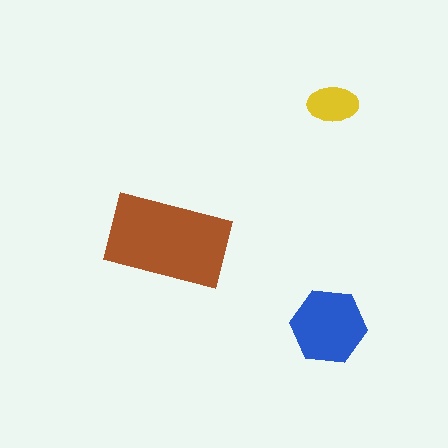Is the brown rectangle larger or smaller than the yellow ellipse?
Larger.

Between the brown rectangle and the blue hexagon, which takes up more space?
The brown rectangle.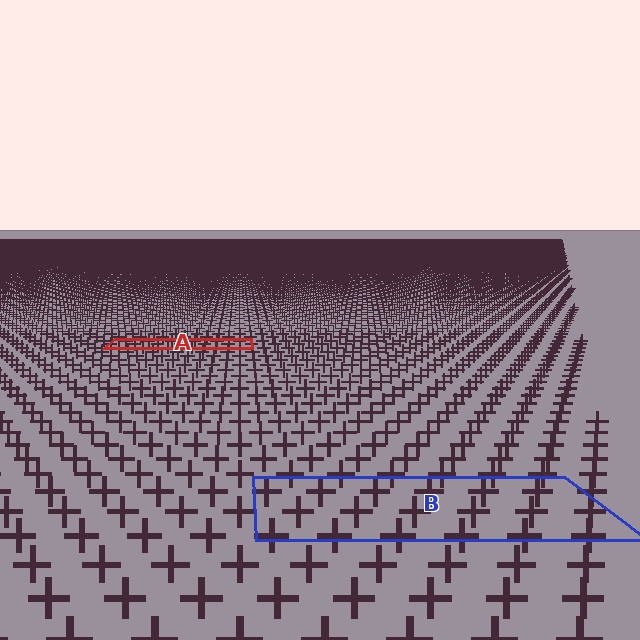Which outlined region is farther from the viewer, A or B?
Region A is farther from the viewer — the texture elements inside it appear smaller and more densely packed.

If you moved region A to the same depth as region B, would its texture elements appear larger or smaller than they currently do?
They would appear larger. At a closer depth, the same texture elements are projected at a bigger on-screen size.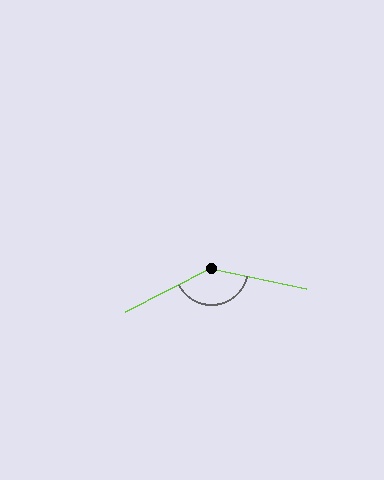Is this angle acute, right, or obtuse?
It is obtuse.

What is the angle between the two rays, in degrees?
Approximately 140 degrees.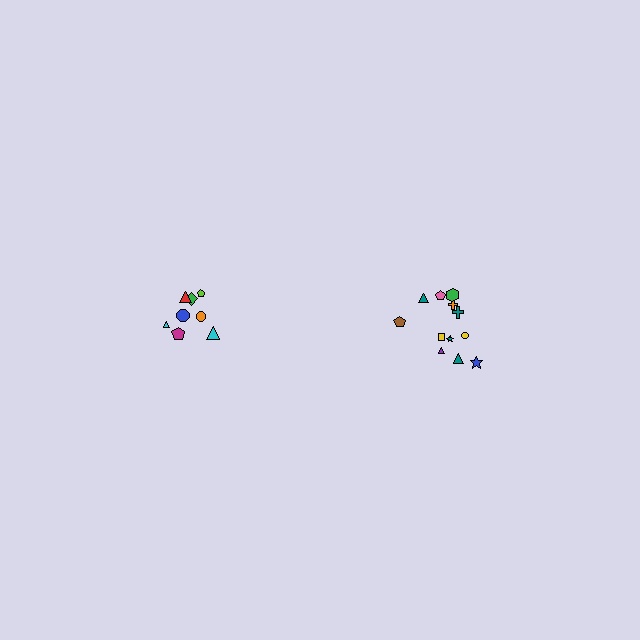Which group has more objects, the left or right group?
The right group.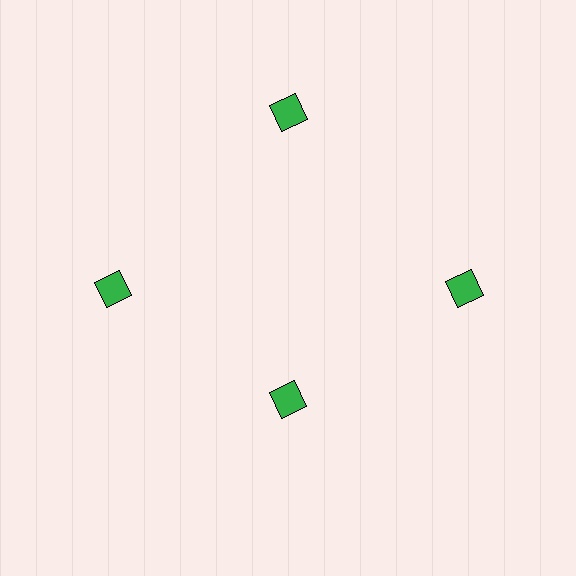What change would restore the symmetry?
The symmetry would be restored by moving it outward, back onto the ring so that all 4 diamonds sit at equal angles and equal distance from the center.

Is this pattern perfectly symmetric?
No. The 4 green diamonds are arranged in a ring, but one element near the 6 o'clock position is pulled inward toward the center, breaking the 4-fold rotational symmetry.